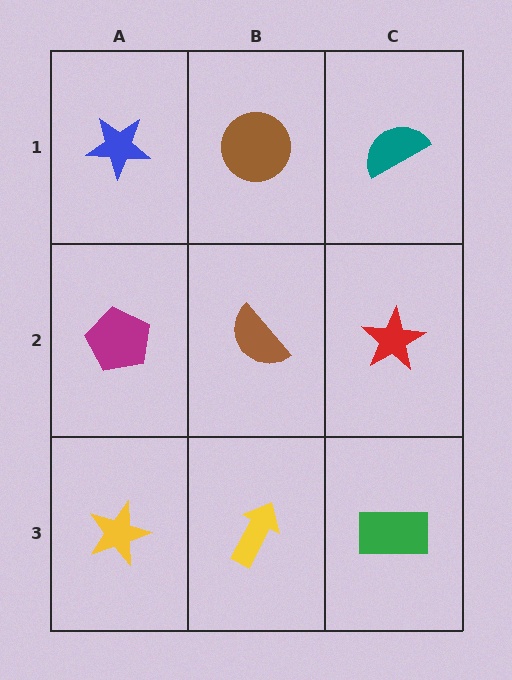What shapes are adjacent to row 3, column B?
A brown semicircle (row 2, column B), a yellow star (row 3, column A), a green rectangle (row 3, column C).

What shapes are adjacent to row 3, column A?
A magenta pentagon (row 2, column A), a yellow arrow (row 3, column B).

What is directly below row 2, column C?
A green rectangle.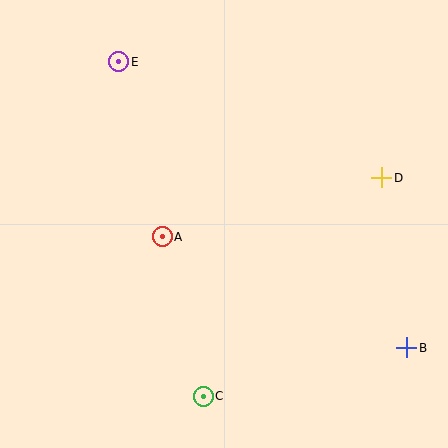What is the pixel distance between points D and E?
The distance between D and E is 287 pixels.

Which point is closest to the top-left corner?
Point E is closest to the top-left corner.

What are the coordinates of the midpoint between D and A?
The midpoint between D and A is at (272, 207).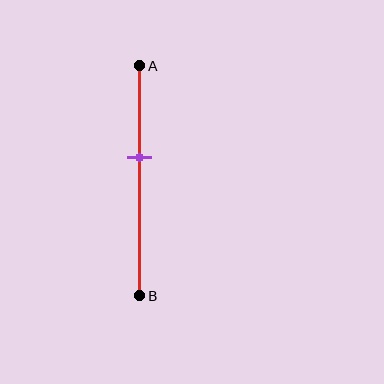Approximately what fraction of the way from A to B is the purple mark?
The purple mark is approximately 40% of the way from A to B.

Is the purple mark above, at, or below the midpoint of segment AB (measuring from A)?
The purple mark is above the midpoint of segment AB.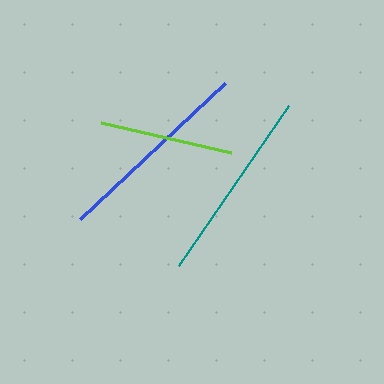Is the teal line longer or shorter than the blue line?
The blue line is longer than the teal line.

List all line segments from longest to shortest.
From longest to shortest: blue, teal, lime.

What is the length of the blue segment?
The blue segment is approximately 198 pixels long.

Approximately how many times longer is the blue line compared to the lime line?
The blue line is approximately 1.5 times the length of the lime line.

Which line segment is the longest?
The blue line is the longest at approximately 198 pixels.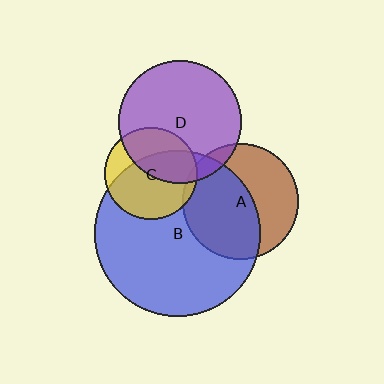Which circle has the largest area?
Circle B (blue).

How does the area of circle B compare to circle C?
Approximately 3.2 times.